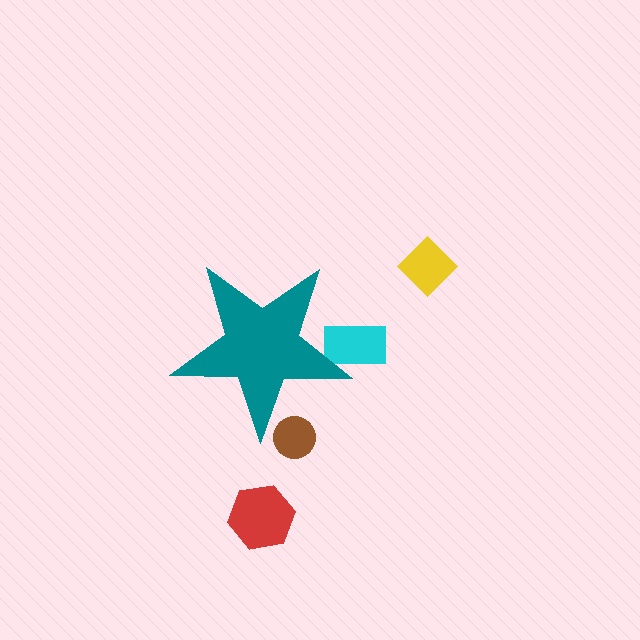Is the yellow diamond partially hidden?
No, the yellow diamond is fully visible.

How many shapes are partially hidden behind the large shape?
2 shapes are partially hidden.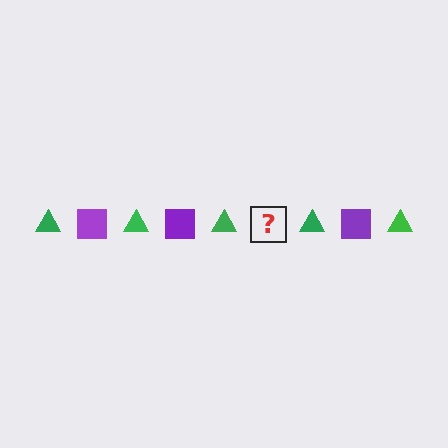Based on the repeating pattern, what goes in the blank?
The blank should be a purple square.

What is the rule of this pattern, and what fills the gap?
The rule is that the pattern alternates between green triangle and purple square. The gap should be filled with a purple square.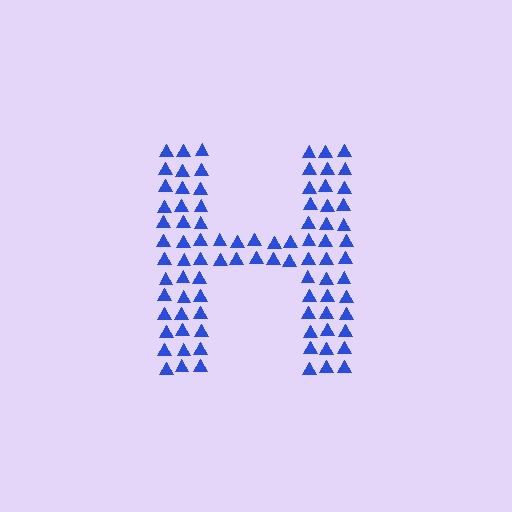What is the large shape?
The large shape is the letter H.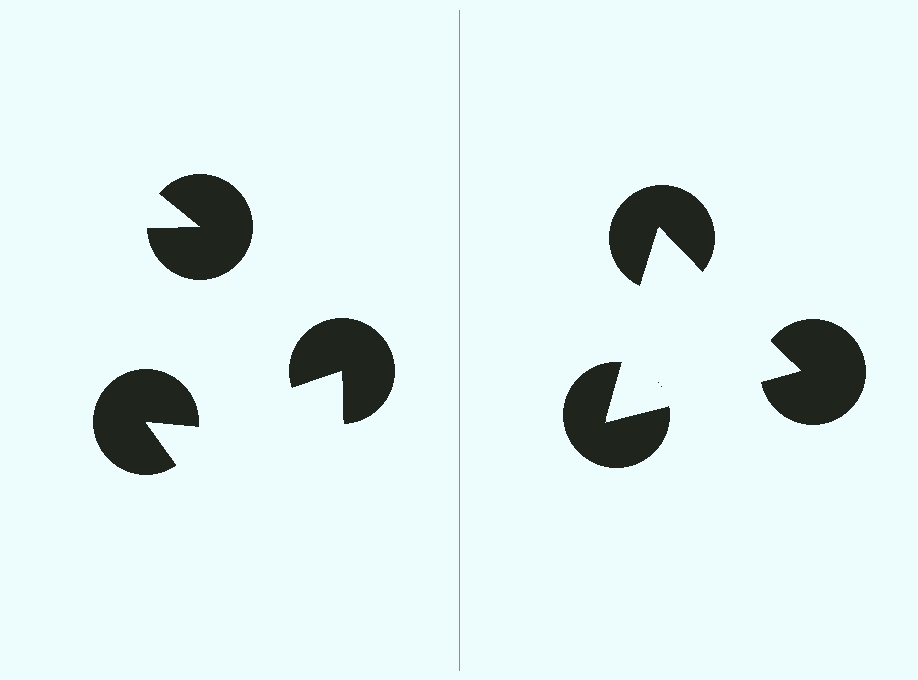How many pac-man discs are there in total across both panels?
6 — 3 on each side.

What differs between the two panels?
The pac-man discs are positioned identically on both sides; only the wedge orientations differ. On the right they align to a triangle; on the left they are misaligned.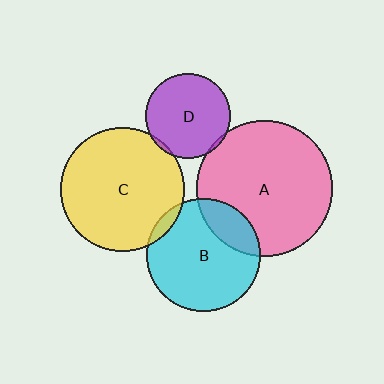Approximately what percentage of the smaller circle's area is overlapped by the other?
Approximately 5%.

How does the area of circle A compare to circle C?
Approximately 1.2 times.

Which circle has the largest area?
Circle A (pink).